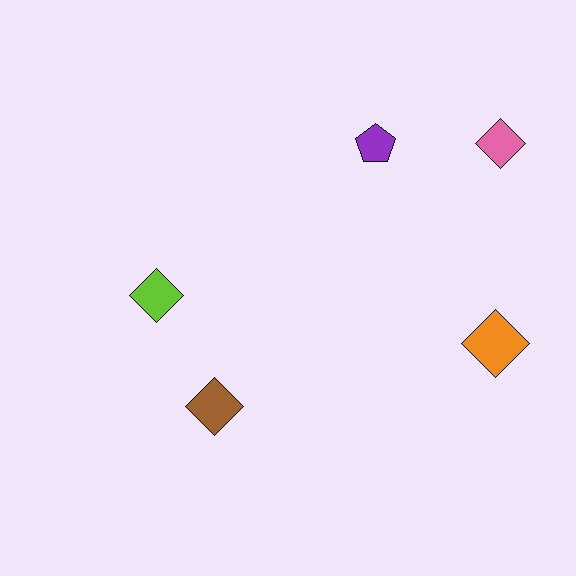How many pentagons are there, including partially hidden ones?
There is 1 pentagon.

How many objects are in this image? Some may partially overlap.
There are 5 objects.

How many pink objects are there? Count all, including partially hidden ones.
There is 1 pink object.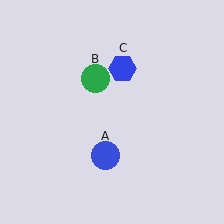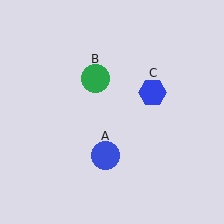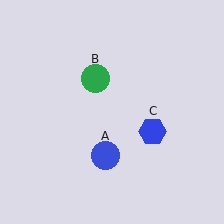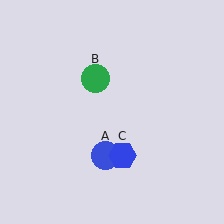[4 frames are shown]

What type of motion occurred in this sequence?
The blue hexagon (object C) rotated clockwise around the center of the scene.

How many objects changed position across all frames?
1 object changed position: blue hexagon (object C).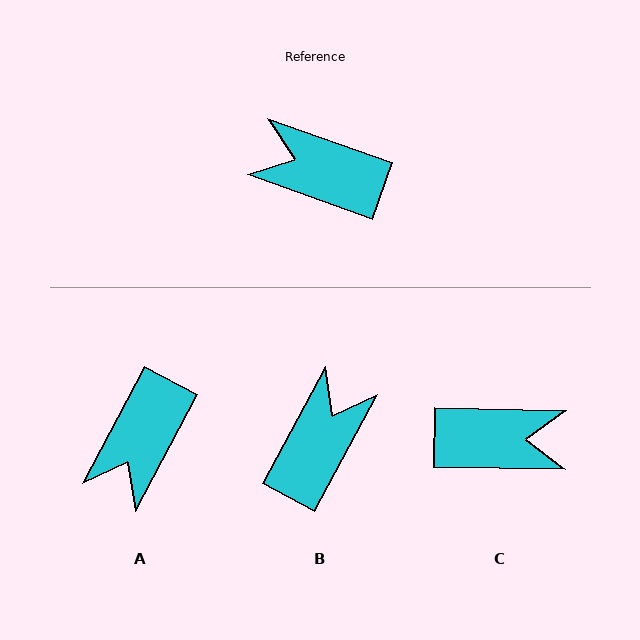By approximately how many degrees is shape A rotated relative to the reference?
Approximately 82 degrees counter-clockwise.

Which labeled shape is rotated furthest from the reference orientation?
C, about 161 degrees away.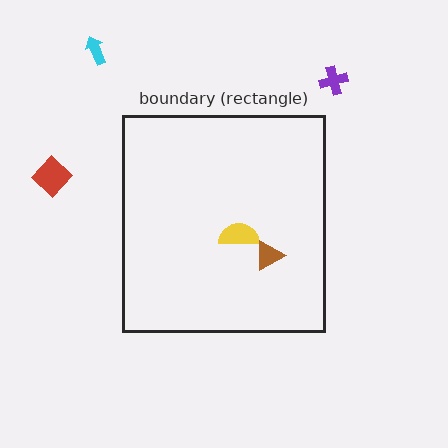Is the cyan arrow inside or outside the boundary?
Outside.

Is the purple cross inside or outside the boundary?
Outside.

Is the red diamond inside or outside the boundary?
Outside.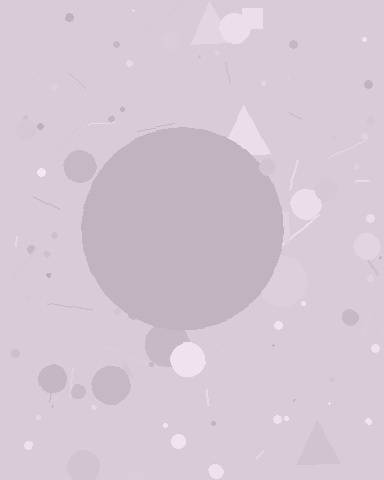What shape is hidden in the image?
A circle is hidden in the image.